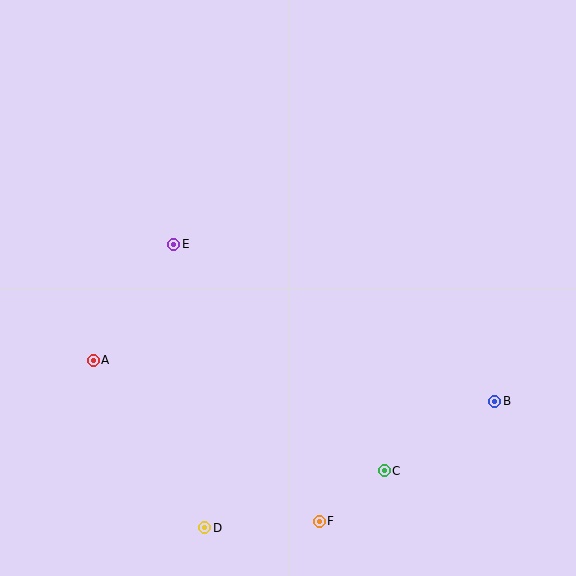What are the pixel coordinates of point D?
Point D is at (205, 528).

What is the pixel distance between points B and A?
The distance between B and A is 404 pixels.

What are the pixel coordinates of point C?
Point C is at (384, 471).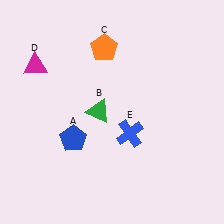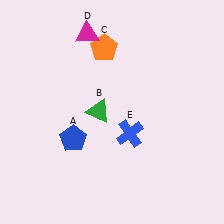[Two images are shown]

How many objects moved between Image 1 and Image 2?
1 object moved between the two images.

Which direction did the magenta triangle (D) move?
The magenta triangle (D) moved right.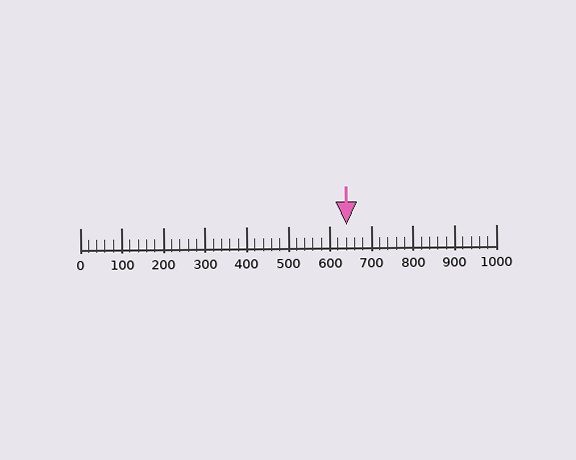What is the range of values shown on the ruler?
The ruler shows values from 0 to 1000.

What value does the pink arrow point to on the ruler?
The pink arrow points to approximately 640.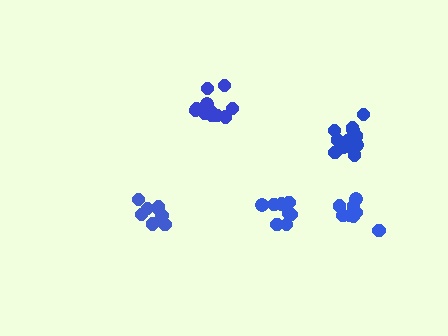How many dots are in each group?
Group 1: 8 dots, Group 2: 12 dots, Group 3: 11 dots, Group 4: 9 dots, Group 5: 8 dots (48 total).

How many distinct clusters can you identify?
There are 5 distinct clusters.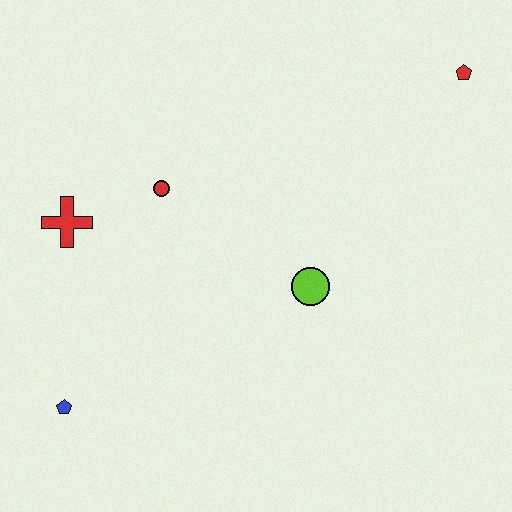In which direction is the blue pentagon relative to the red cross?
The blue pentagon is below the red cross.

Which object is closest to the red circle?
The red cross is closest to the red circle.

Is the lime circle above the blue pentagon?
Yes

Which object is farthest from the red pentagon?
The blue pentagon is farthest from the red pentagon.